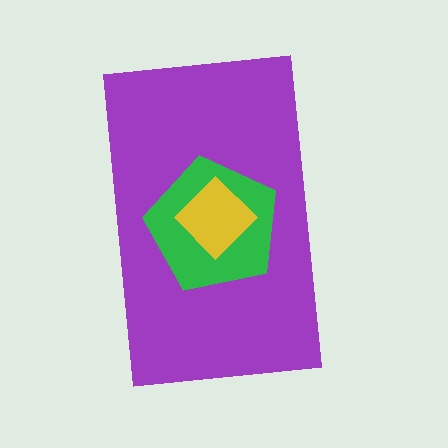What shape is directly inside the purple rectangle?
The green pentagon.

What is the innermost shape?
The yellow diamond.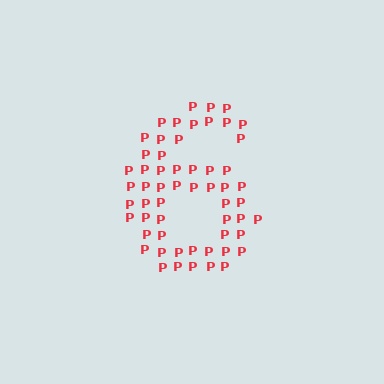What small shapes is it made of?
It is made of small letter P's.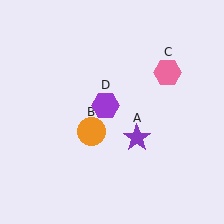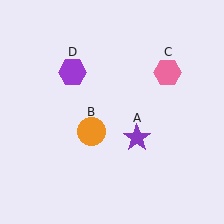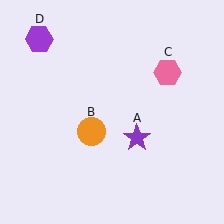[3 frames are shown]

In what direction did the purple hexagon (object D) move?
The purple hexagon (object D) moved up and to the left.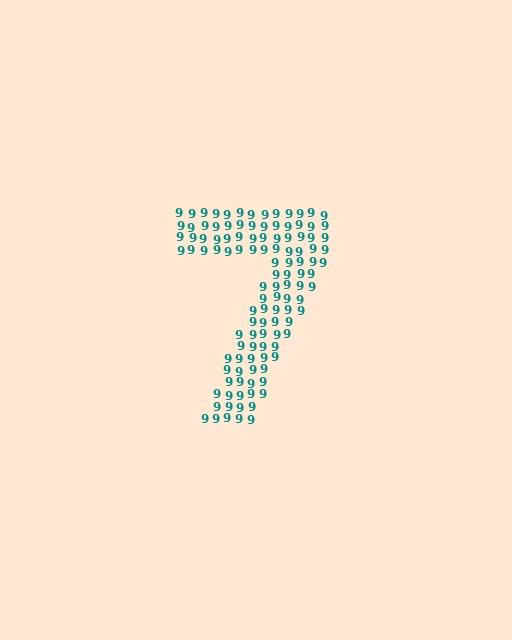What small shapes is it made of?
It is made of small digit 9's.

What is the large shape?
The large shape is the digit 7.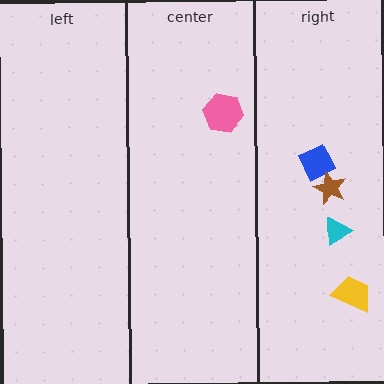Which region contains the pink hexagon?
The center region.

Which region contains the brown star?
The right region.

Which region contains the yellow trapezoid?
The right region.